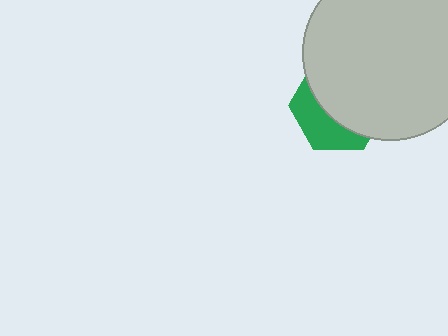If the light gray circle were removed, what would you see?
You would see the complete green hexagon.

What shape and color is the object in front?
The object in front is a light gray circle.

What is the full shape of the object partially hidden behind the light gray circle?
The partially hidden object is a green hexagon.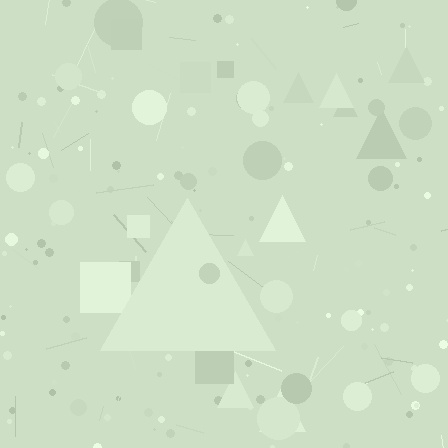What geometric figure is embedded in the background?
A triangle is embedded in the background.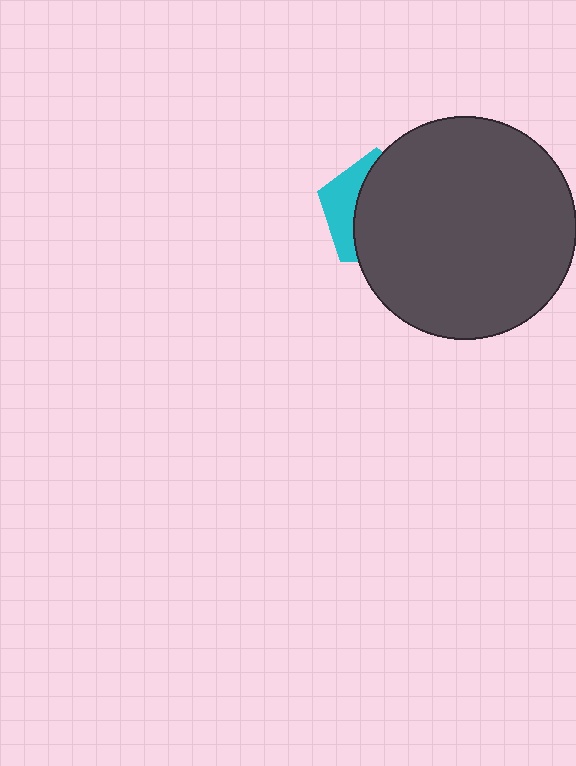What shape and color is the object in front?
The object in front is a dark gray circle.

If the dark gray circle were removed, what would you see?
You would see the complete cyan pentagon.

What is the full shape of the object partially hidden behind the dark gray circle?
The partially hidden object is a cyan pentagon.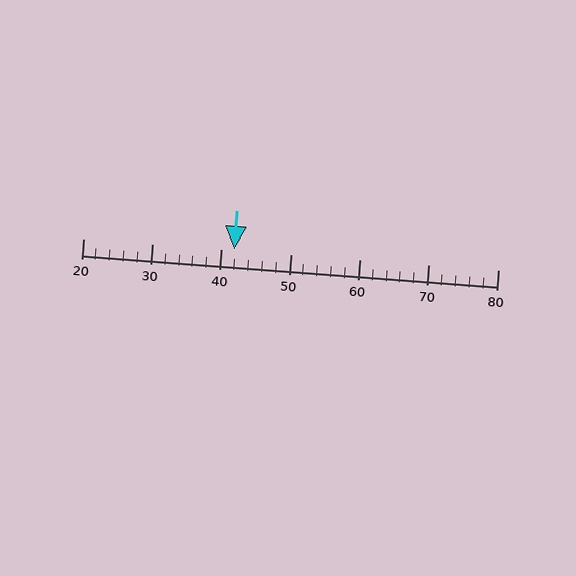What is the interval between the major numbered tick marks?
The major tick marks are spaced 10 units apart.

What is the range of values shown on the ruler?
The ruler shows values from 20 to 80.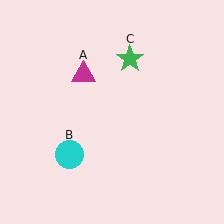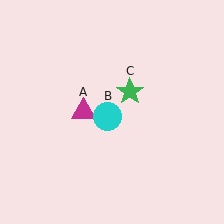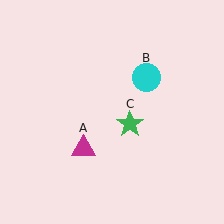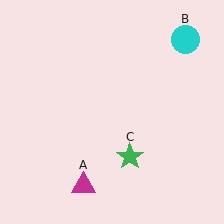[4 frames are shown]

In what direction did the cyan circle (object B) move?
The cyan circle (object B) moved up and to the right.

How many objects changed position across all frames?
3 objects changed position: magenta triangle (object A), cyan circle (object B), green star (object C).